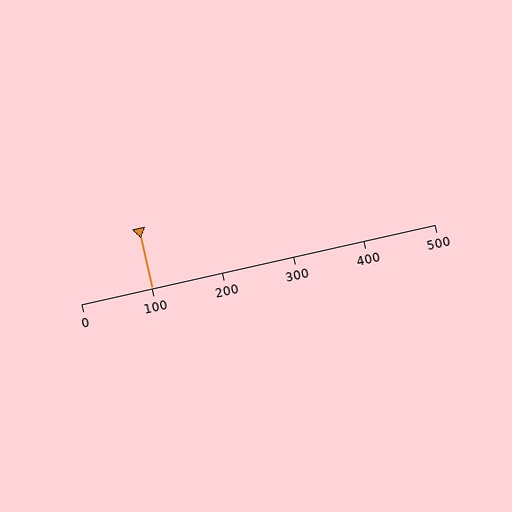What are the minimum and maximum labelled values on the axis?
The axis runs from 0 to 500.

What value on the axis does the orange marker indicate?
The marker indicates approximately 100.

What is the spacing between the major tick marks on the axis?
The major ticks are spaced 100 apart.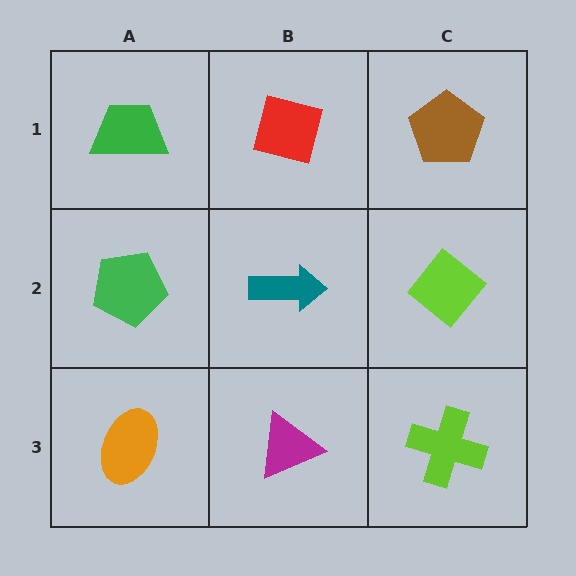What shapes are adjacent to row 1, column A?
A green pentagon (row 2, column A), a red square (row 1, column B).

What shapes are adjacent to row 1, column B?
A teal arrow (row 2, column B), a green trapezoid (row 1, column A), a brown pentagon (row 1, column C).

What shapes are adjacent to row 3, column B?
A teal arrow (row 2, column B), an orange ellipse (row 3, column A), a lime cross (row 3, column C).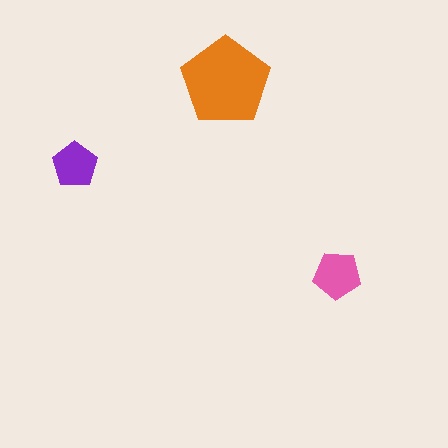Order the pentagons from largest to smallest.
the orange one, the pink one, the purple one.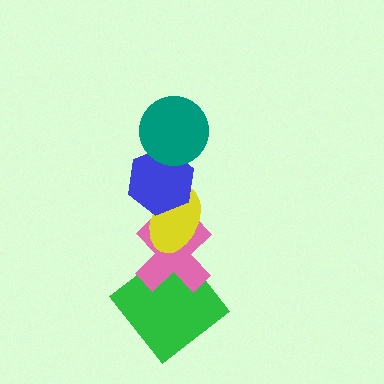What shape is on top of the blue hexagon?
The teal circle is on top of the blue hexagon.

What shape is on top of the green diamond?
The pink cross is on top of the green diamond.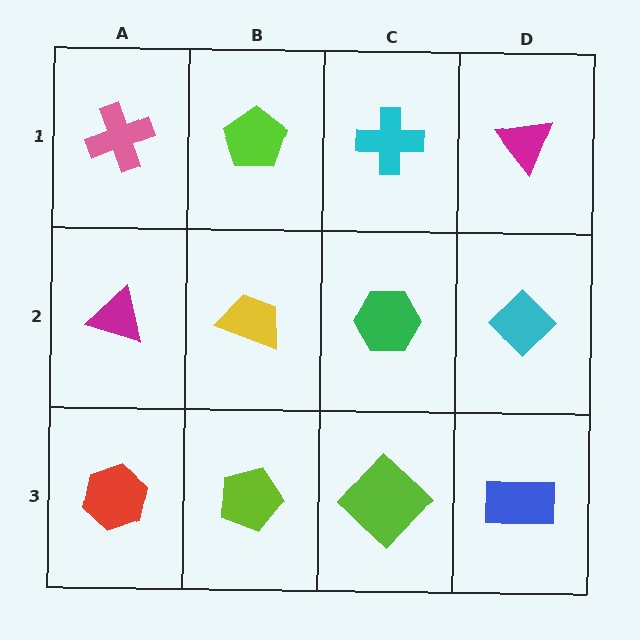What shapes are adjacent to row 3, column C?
A green hexagon (row 2, column C), a lime pentagon (row 3, column B), a blue rectangle (row 3, column D).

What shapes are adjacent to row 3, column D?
A cyan diamond (row 2, column D), a lime diamond (row 3, column C).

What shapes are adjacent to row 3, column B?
A yellow trapezoid (row 2, column B), a red hexagon (row 3, column A), a lime diamond (row 3, column C).